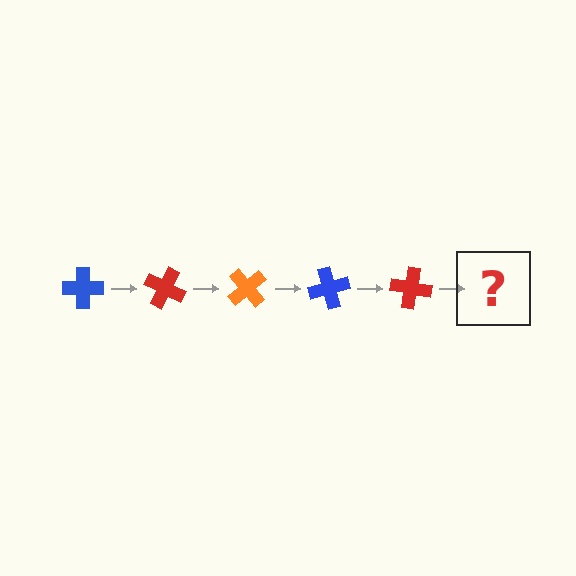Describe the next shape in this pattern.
It should be an orange cross, rotated 125 degrees from the start.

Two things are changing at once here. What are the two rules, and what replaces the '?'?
The two rules are that it rotates 25 degrees each step and the color cycles through blue, red, and orange. The '?' should be an orange cross, rotated 125 degrees from the start.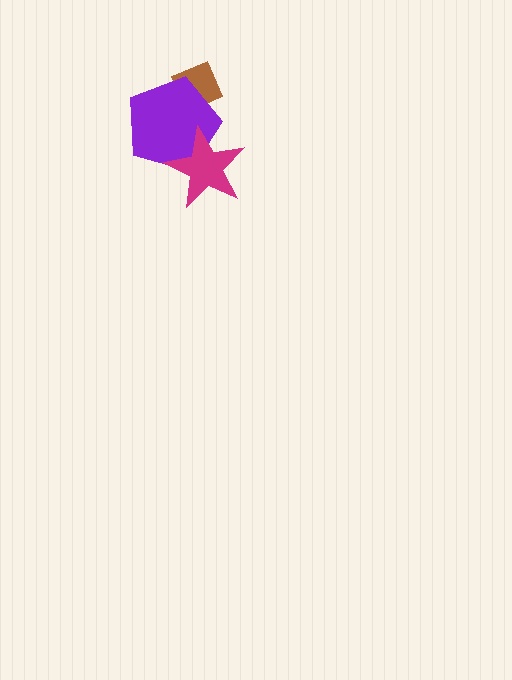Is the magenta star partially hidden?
No, no other shape covers it.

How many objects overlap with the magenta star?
1 object overlaps with the magenta star.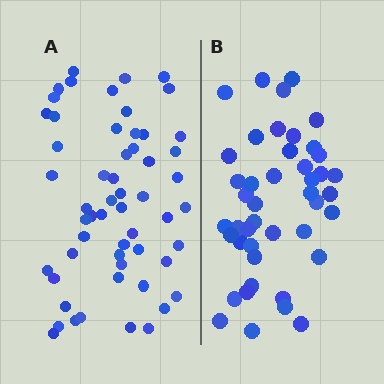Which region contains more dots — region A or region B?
Region A (the left region) has more dots.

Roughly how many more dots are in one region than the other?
Region A has roughly 12 or so more dots than region B.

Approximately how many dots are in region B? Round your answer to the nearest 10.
About 40 dots. (The exact count is 44, which rounds to 40.)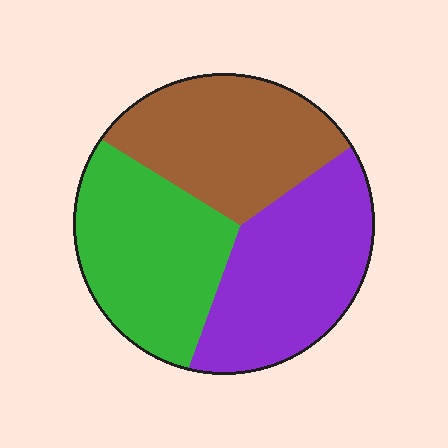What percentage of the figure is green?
Green covers around 35% of the figure.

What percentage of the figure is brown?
Brown takes up about one third (1/3) of the figure.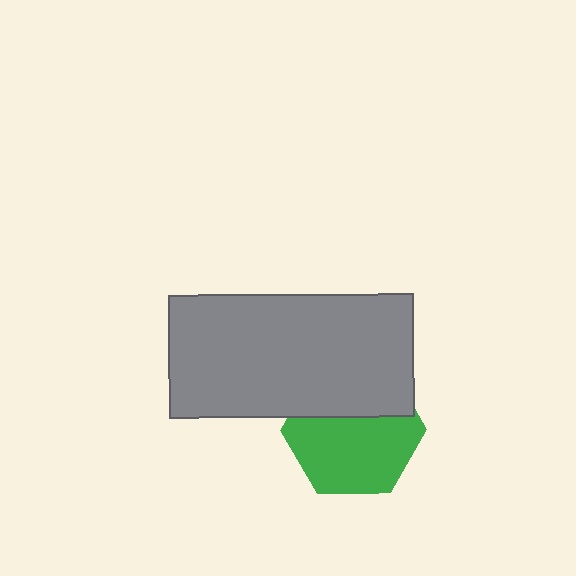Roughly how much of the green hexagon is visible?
About half of it is visible (roughly 63%).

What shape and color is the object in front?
The object in front is a gray rectangle.